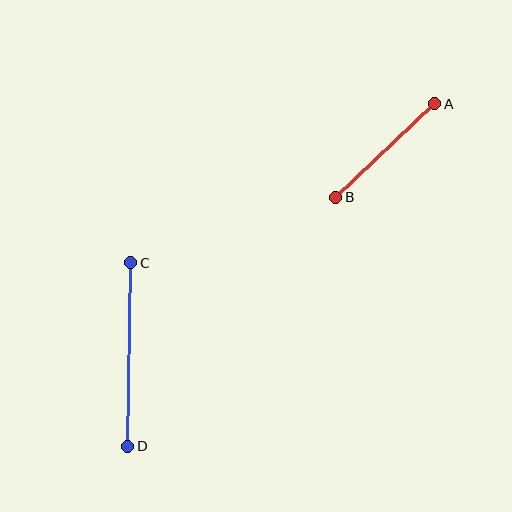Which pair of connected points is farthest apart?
Points C and D are farthest apart.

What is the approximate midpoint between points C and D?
The midpoint is at approximately (129, 355) pixels.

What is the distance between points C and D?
The distance is approximately 184 pixels.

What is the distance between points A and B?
The distance is approximately 136 pixels.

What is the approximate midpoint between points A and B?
The midpoint is at approximately (385, 150) pixels.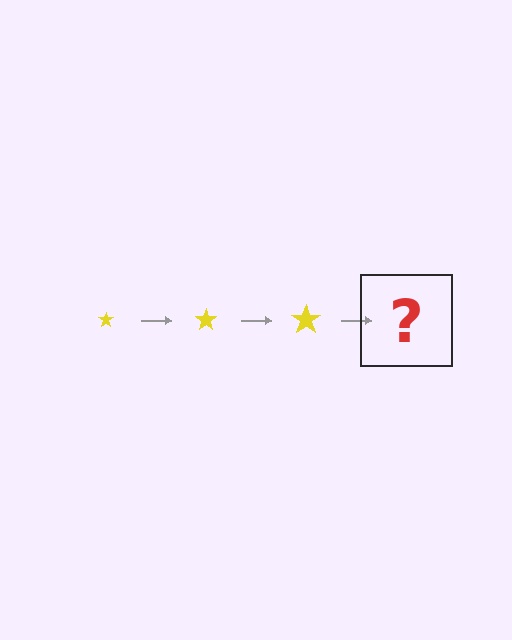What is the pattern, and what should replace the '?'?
The pattern is that the star gets progressively larger each step. The '?' should be a yellow star, larger than the previous one.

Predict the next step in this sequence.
The next step is a yellow star, larger than the previous one.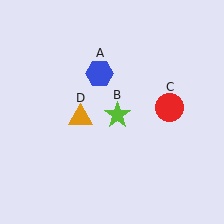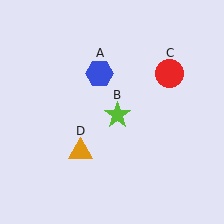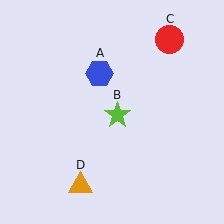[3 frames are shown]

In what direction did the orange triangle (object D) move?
The orange triangle (object D) moved down.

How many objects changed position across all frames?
2 objects changed position: red circle (object C), orange triangle (object D).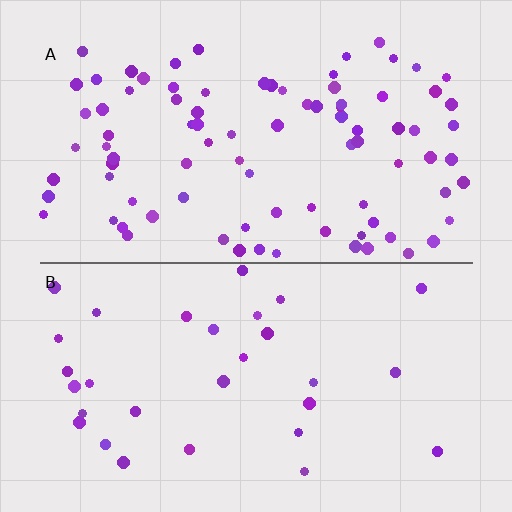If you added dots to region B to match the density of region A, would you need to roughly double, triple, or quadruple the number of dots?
Approximately triple.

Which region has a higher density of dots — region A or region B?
A (the top).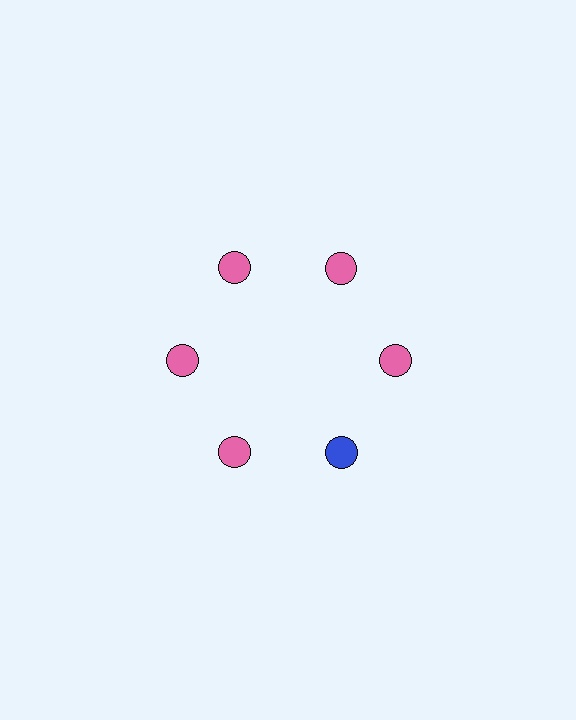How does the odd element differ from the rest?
It has a different color: blue instead of pink.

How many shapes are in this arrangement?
There are 6 shapes arranged in a ring pattern.